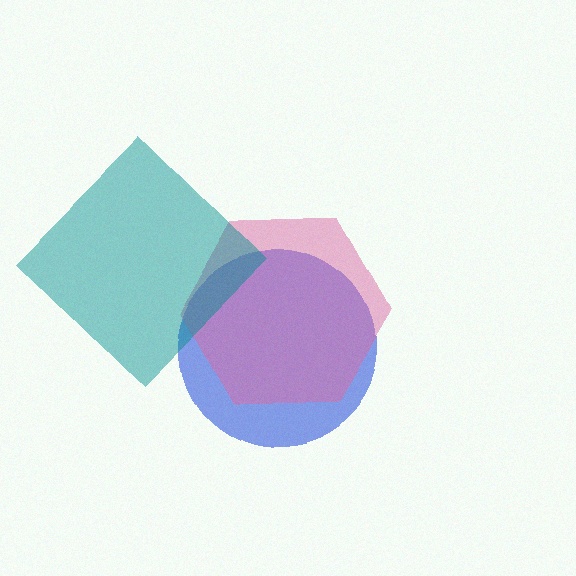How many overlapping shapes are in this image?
There are 3 overlapping shapes in the image.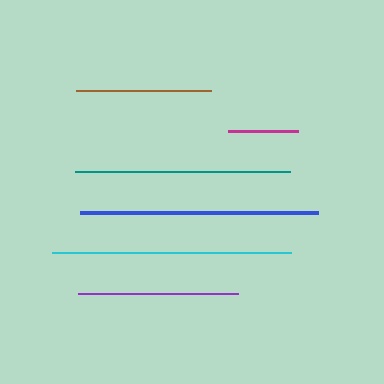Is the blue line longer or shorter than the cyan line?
The cyan line is longer than the blue line.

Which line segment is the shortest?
The magenta line is the shortest at approximately 70 pixels.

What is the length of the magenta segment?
The magenta segment is approximately 70 pixels long.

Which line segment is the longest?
The cyan line is the longest at approximately 238 pixels.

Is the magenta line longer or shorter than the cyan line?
The cyan line is longer than the magenta line.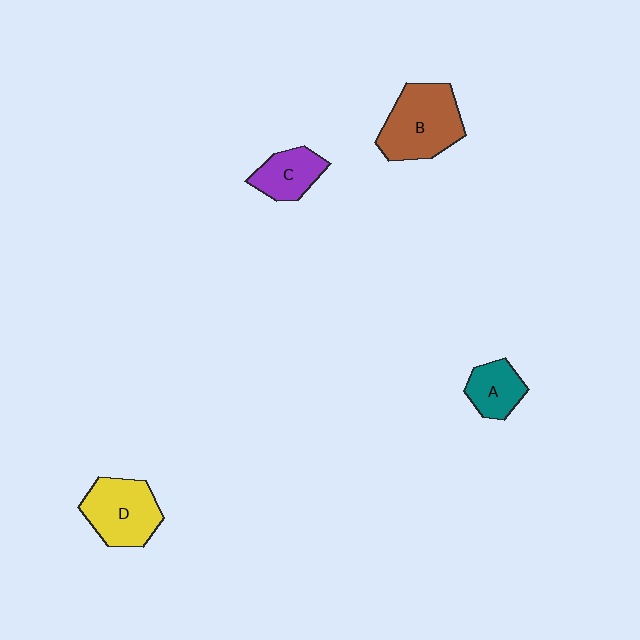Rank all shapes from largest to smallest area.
From largest to smallest: B (brown), D (yellow), C (purple), A (teal).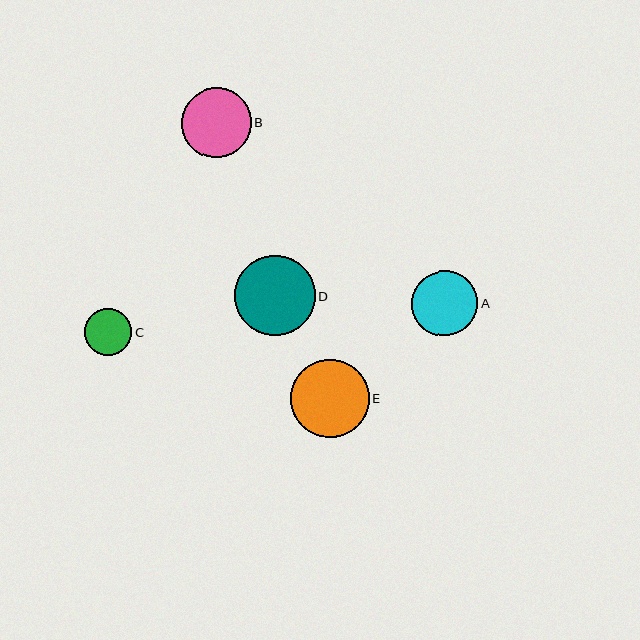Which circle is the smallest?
Circle C is the smallest with a size of approximately 48 pixels.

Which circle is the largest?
Circle D is the largest with a size of approximately 81 pixels.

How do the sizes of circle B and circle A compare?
Circle B and circle A are approximately the same size.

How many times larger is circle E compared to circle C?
Circle E is approximately 1.7 times the size of circle C.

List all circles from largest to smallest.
From largest to smallest: D, E, B, A, C.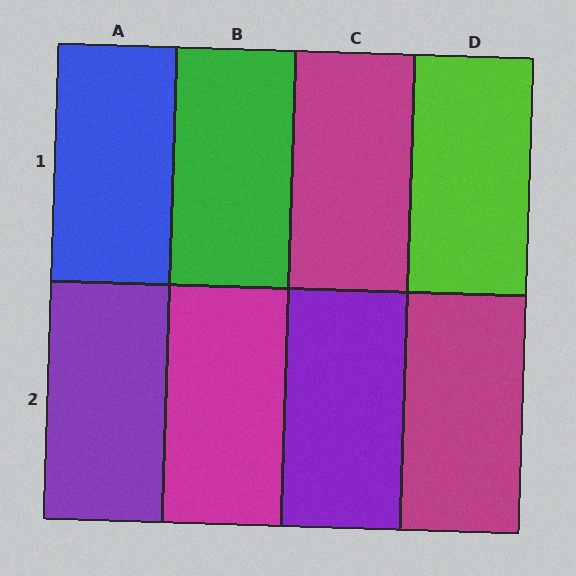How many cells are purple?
2 cells are purple.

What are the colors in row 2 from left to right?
Purple, magenta, purple, magenta.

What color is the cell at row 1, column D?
Lime.